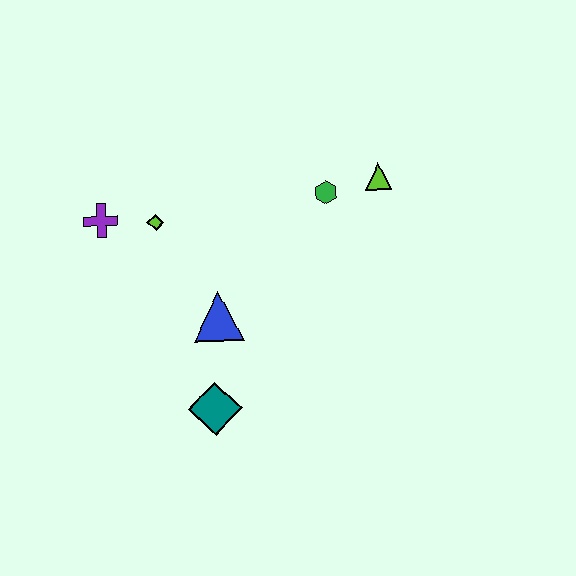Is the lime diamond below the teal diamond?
No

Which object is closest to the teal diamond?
The blue triangle is closest to the teal diamond.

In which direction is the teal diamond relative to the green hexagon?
The teal diamond is below the green hexagon.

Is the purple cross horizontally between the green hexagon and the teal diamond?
No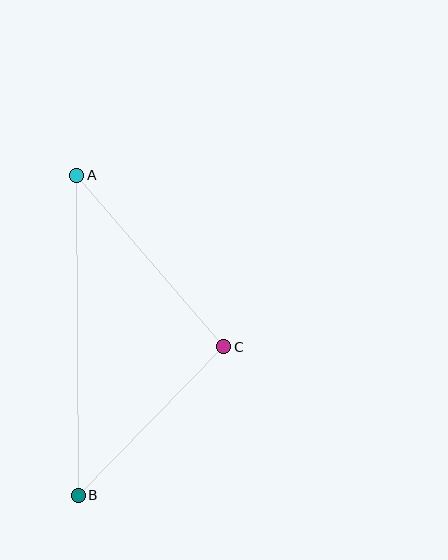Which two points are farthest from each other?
Points A and B are farthest from each other.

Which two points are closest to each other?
Points B and C are closest to each other.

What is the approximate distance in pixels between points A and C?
The distance between A and C is approximately 225 pixels.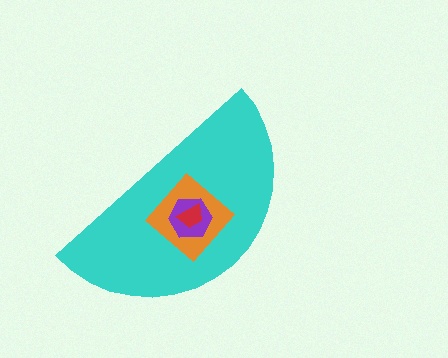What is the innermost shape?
The red trapezoid.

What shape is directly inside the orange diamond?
The purple hexagon.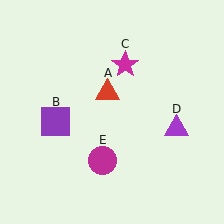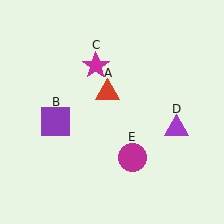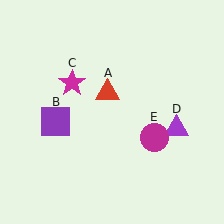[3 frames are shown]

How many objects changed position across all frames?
2 objects changed position: magenta star (object C), magenta circle (object E).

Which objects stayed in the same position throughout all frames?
Red triangle (object A) and purple square (object B) and purple triangle (object D) remained stationary.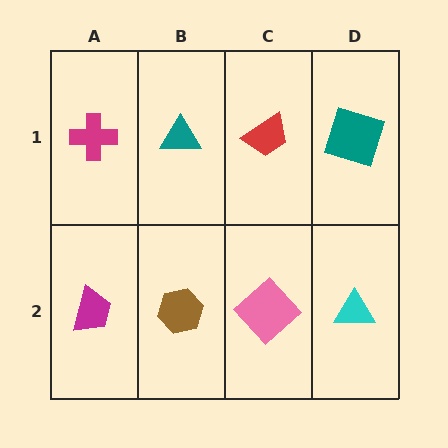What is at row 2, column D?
A cyan triangle.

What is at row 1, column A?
A magenta cross.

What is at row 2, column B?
A brown hexagon.